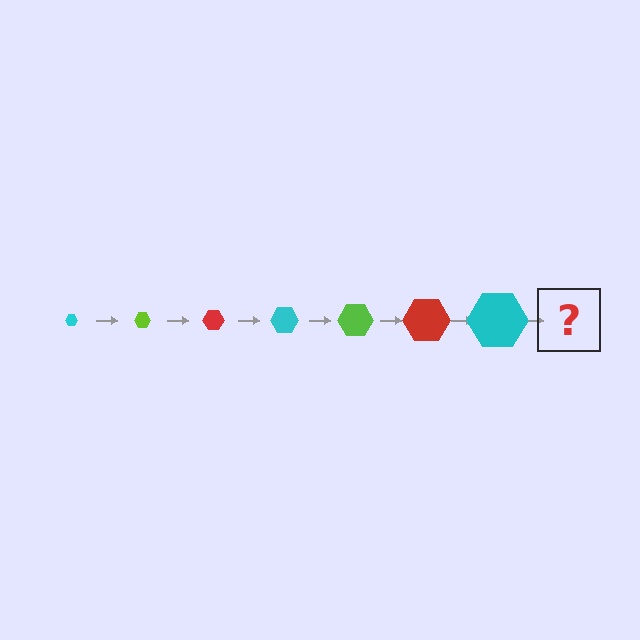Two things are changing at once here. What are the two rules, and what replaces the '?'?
The two rules are that the hexagon grows larger each step and the color cycles through cyan, lime, and red. The '?' should be a lime hexagon, larger than the previous one.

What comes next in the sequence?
The next element should be a lime hexagon, larger than the previous one.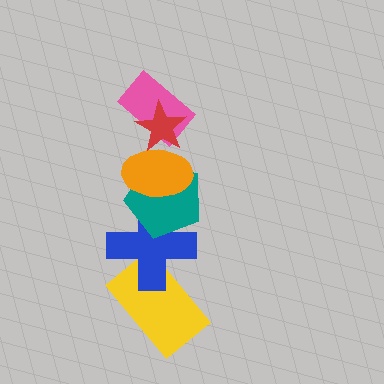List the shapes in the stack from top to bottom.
From top to bottom: the red star, the pink rectangle, the orange ellipse, the teal pentagon, the blue cross, the yellow rectangle.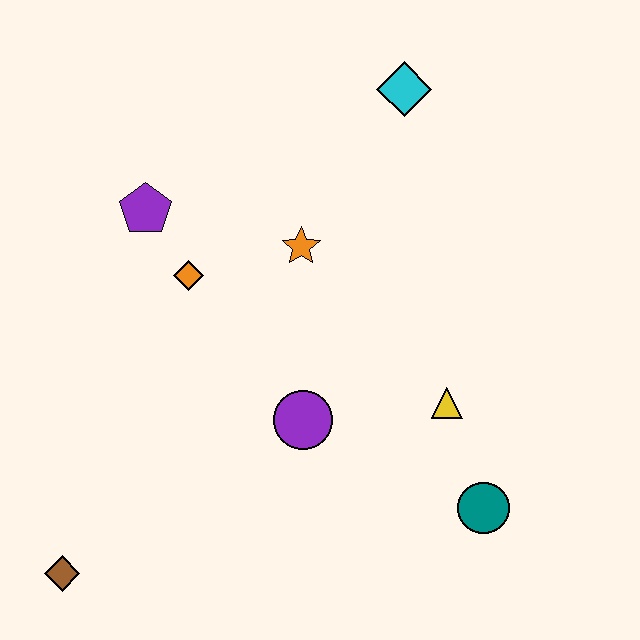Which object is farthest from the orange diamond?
The teal circle is farthest from the orange diamond.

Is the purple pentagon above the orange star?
Yes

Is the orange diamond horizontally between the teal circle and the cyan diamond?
No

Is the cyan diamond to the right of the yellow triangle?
No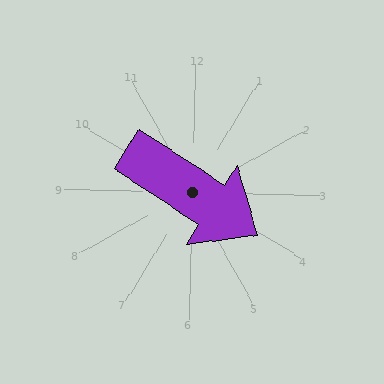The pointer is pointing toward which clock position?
Roughly 4 o'clock.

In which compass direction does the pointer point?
Southeast.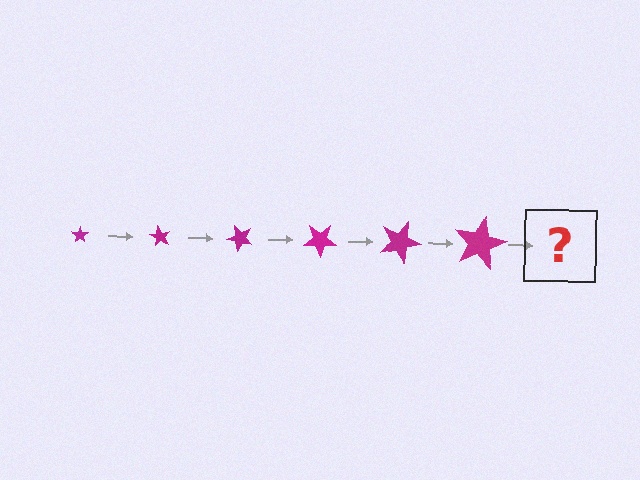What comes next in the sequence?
The next element should be a star, larger than the previous one and rotated 360 degrees from the start.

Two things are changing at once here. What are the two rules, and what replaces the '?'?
The two rules are that the star grows larger each step and it rotates 60 degrees each step. The '?' should be a star, larger than the previous one and rotated 360 degrees from the start.